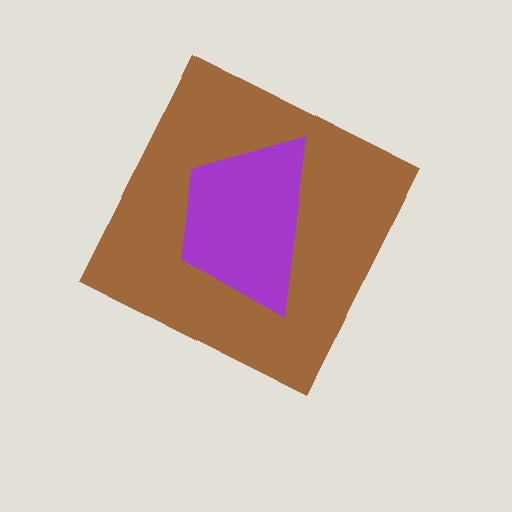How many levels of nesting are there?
2.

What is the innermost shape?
The purple trapezoid.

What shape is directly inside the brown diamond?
The purple trapezoid.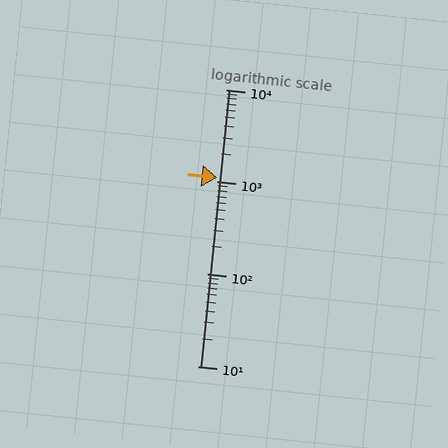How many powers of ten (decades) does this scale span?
The scale spans 3 decades, from 10 to 10000.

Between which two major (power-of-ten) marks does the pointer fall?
The pointer is between 1000 and 10000.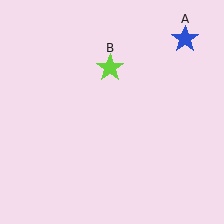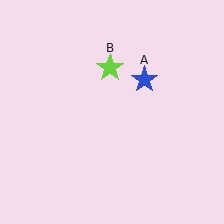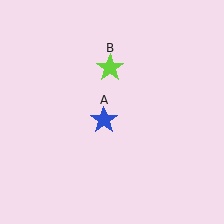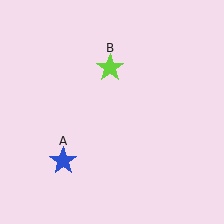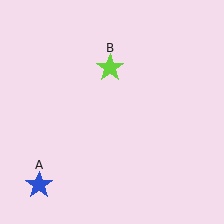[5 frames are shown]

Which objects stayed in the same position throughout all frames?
Lime star (object B) remained stationary.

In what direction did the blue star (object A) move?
The blue star (object A) moved down and to the left.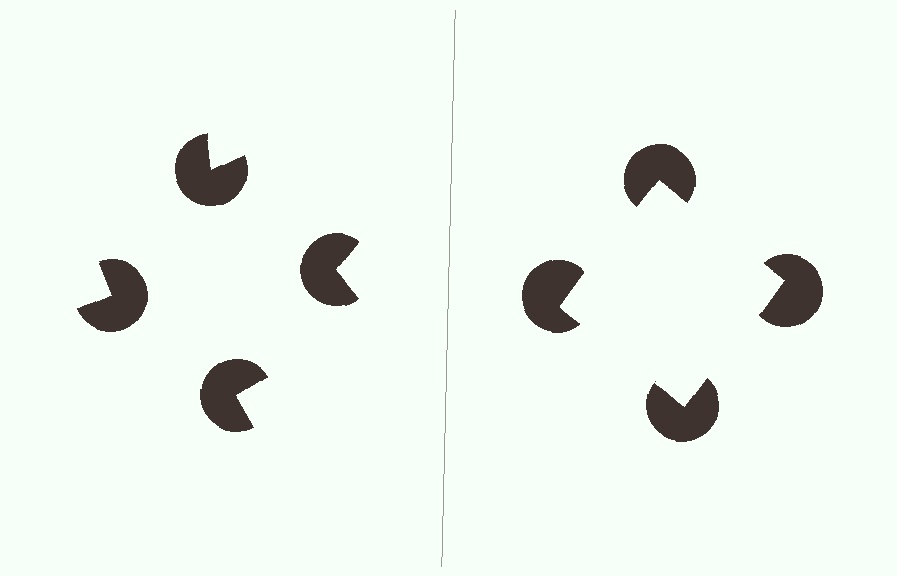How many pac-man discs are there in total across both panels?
8 — 4 on each side.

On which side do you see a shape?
An illusory square appears on the right side. On the left side the wedge cuts are rotated, so no coherent shape forms.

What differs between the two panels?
The pac-man discs are positioned identically on both sides; only the wedge orientations differ. On the right they align to a square; on the left they are misaligned.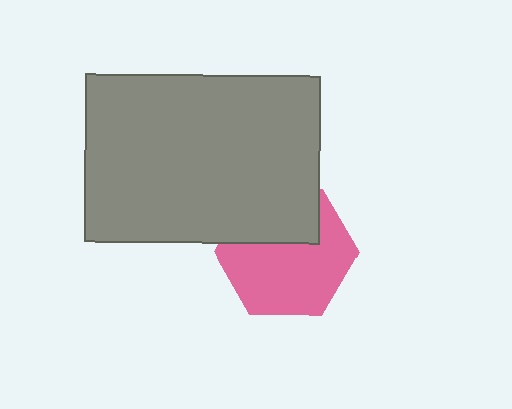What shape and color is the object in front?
The object in front is a gray rectangle.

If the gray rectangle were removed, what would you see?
You would see the complete pink hexagon.